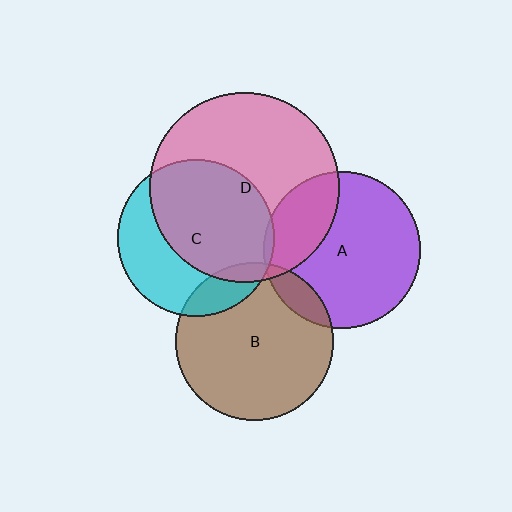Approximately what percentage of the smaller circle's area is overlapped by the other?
Approximately 5%.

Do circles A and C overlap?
Yes.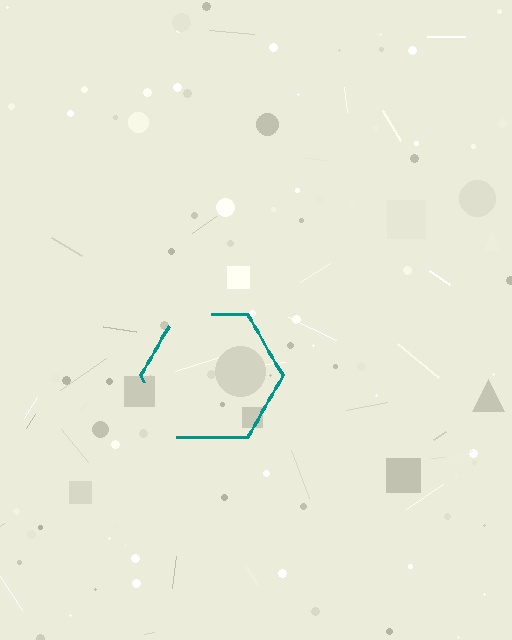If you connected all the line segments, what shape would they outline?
They would outline a hexagon.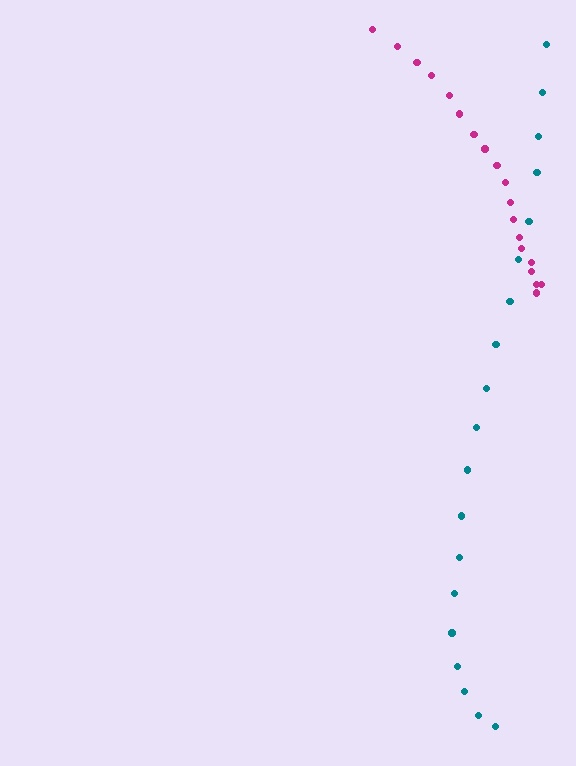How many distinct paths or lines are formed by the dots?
There are 2 distinct paths.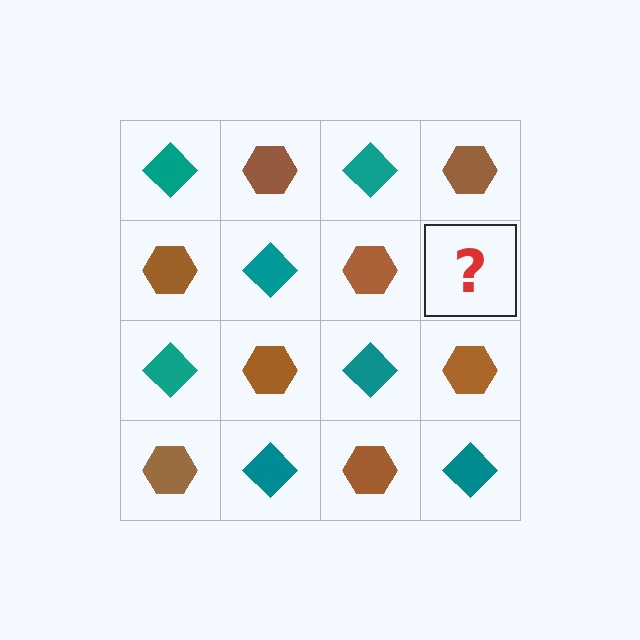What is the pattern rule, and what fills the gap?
The rule is that it alternates teal diamond and brown hexagon in a checkerboard pattern. The gap should be filled with a teal diamond.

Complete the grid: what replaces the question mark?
The question mark should be replaced with a teal diamond.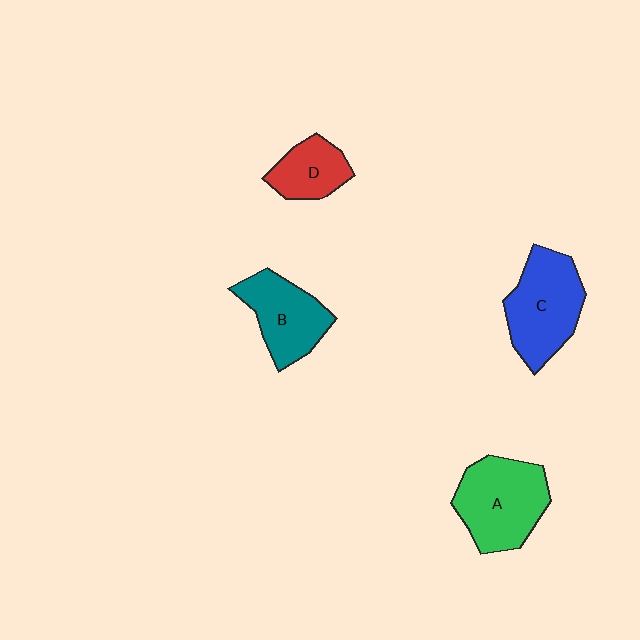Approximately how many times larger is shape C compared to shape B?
Approximately 1.2 times.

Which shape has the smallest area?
Shape D (red).